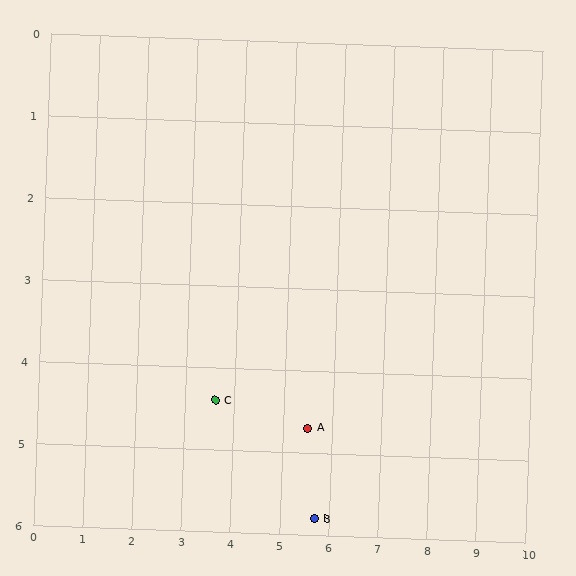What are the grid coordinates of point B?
Point B is at approximately (5.7, 5.8).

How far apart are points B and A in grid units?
Points B and A are about 1.1 grid units apart.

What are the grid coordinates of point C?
Point C is at approximately (3.6, 4.4).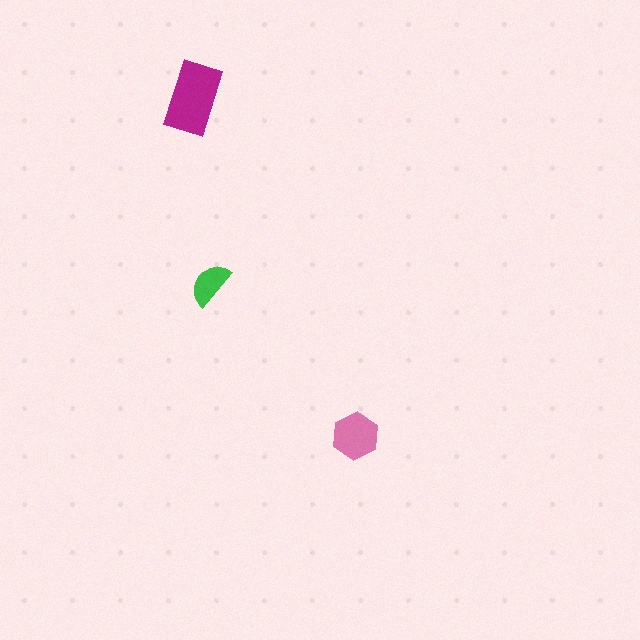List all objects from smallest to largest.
The green semicircle, the pink hexagon, the magenta rectangle.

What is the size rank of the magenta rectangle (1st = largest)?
1st.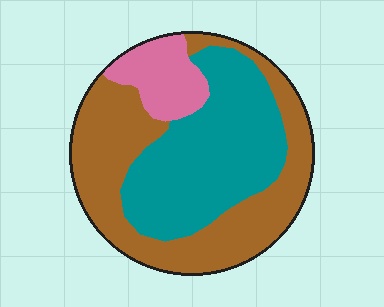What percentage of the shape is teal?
Teal takes up between a quarter and a half of the shape.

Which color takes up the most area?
Brown, at roughly 45%.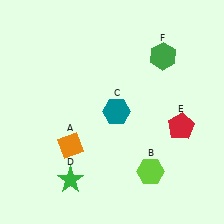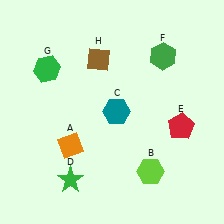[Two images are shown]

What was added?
A green hexagon (G), a brown diamond (H) were added in Image 2.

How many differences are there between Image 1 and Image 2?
There are 2 differences between the two images.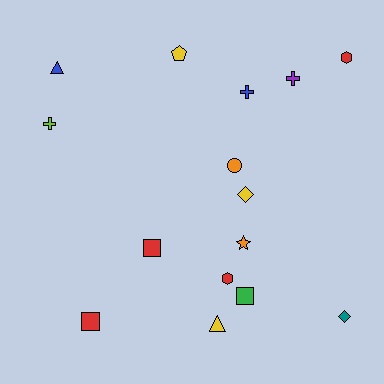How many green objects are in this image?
There is 1 green object.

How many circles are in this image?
There is 1 circle.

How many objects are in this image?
There are 15 objects.